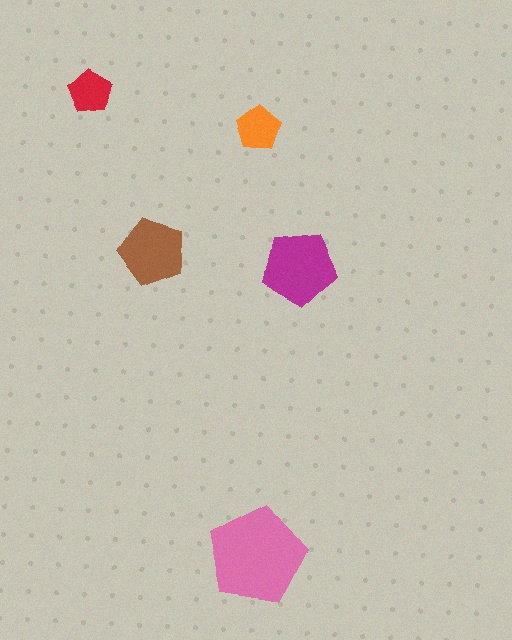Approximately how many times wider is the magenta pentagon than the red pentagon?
About 1.5 times wider.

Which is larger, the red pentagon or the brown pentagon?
The brown one.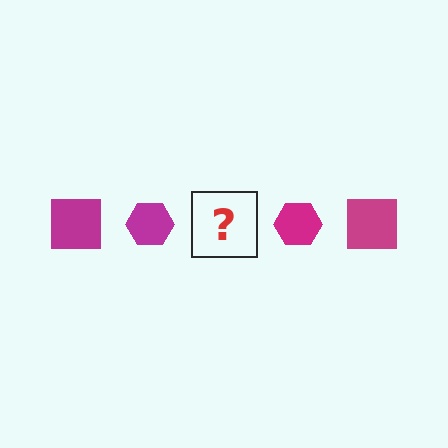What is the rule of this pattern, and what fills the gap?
The rule is that the pattern cycles through square, hexagon shapes in magenta. The gap should be filled with a magenta square.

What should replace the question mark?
The question mark should be replaced with a magenta square.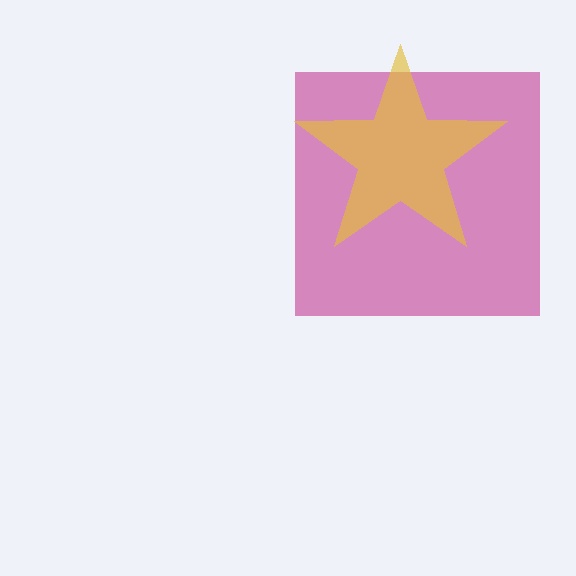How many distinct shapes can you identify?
There are 2 distinct shapes: a magenta square, a yellow star.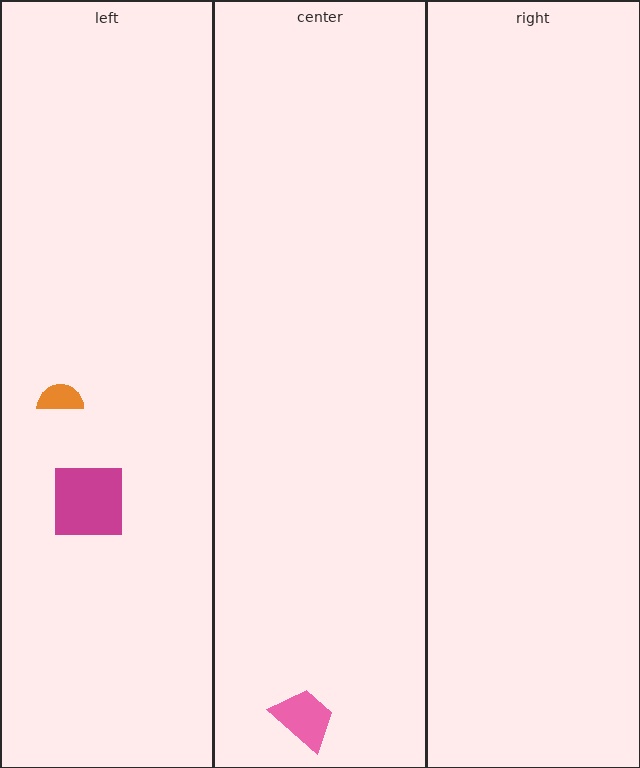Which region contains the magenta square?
The left region.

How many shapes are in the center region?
1.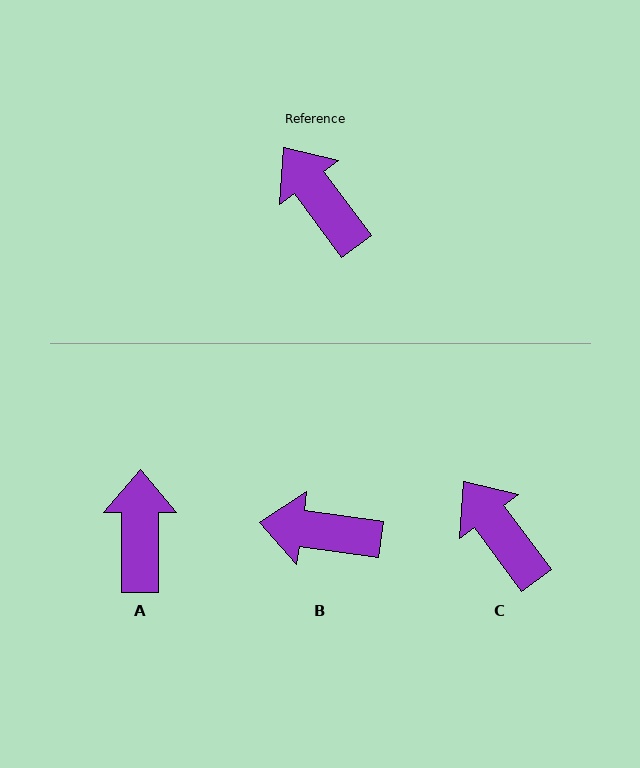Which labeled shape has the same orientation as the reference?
C.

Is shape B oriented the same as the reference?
No, it is off by about 46 degrees.